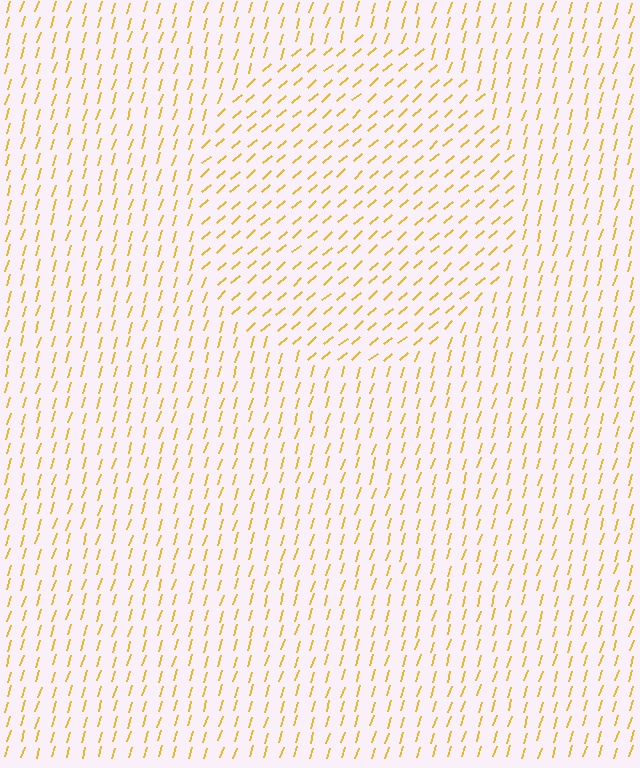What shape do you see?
I see a circle.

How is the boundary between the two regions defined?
The boundary is defined purely by a change in line orientation (approximately 32 degrees difference). All lines are the same color and thickness.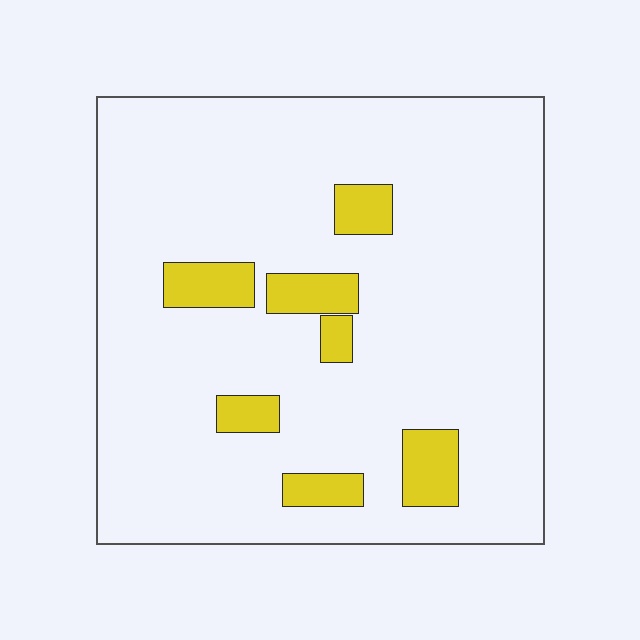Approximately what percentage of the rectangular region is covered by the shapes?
Approximately 10%.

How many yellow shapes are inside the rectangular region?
7.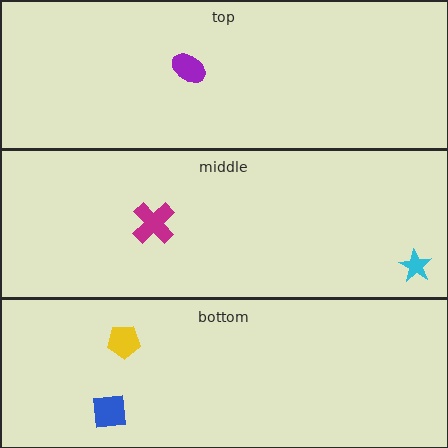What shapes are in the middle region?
The magenta cross, the cyan star.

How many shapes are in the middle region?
2.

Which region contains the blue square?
The bottom region.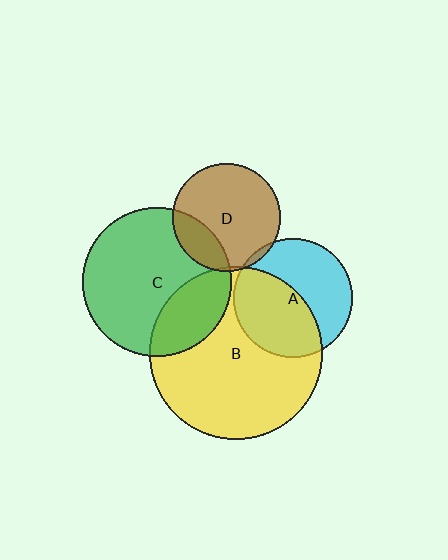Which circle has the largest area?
Circle B (yellow).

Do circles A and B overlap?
Yes.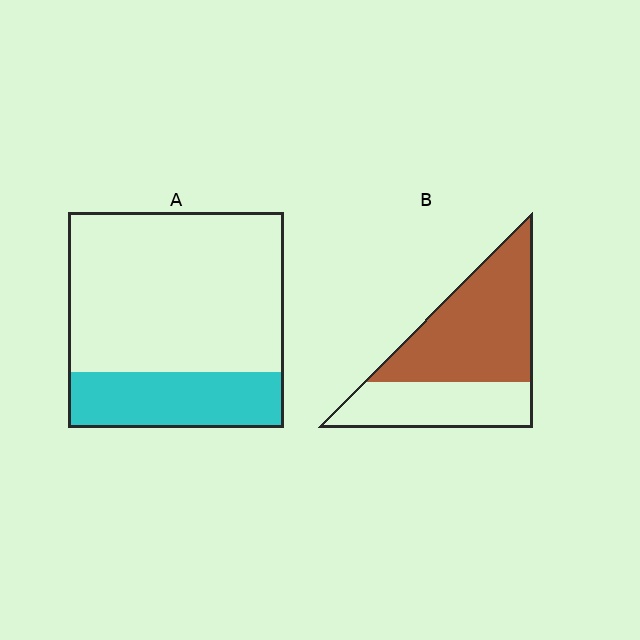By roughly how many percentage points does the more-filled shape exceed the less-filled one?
By roughly 35 percentage points (B over A).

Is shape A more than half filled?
No.